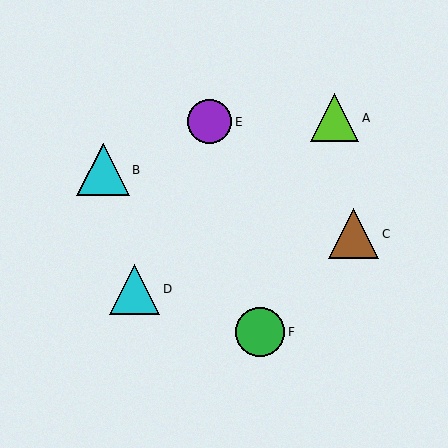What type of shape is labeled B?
Shape B is a cyan triangle.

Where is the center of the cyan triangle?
The center of the cyan triangle is at (103, 170).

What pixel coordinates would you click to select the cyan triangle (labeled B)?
Click at (103, 170) to select the cyan triangle B.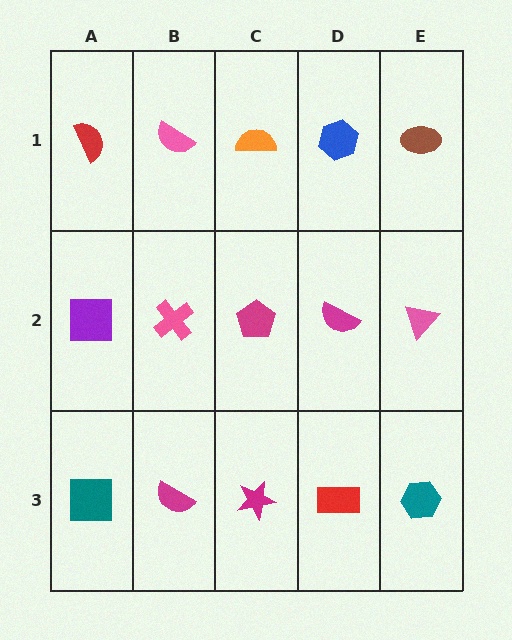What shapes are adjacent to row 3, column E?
A pink triangle (row 2, column E), a red rectangle (row 3, column D).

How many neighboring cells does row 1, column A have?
2.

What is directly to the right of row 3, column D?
A teal hexagon.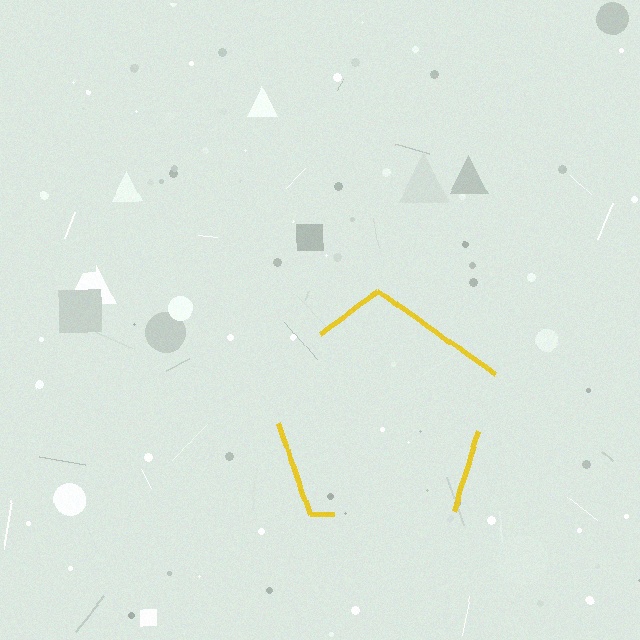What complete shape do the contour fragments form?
The contour fragments form a pentagon.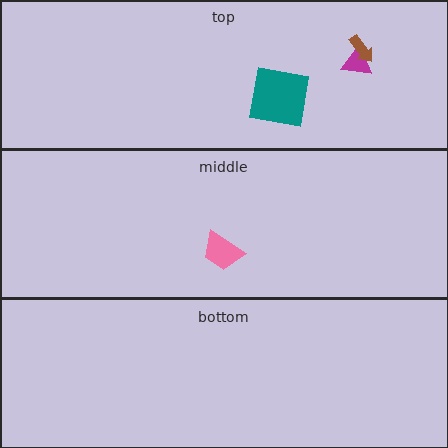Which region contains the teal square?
The top region.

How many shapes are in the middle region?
1.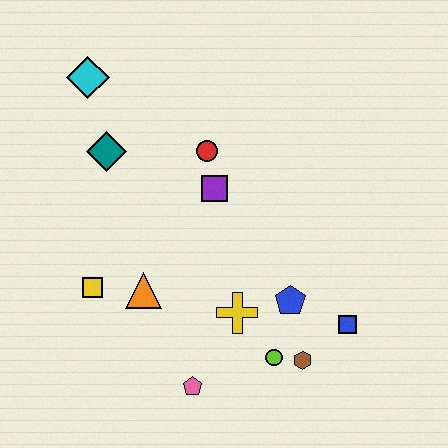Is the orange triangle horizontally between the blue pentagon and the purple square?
No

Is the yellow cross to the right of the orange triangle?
Yes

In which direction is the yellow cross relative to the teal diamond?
The yellow cross is below the teal diamond.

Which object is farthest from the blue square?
The cyan diamond is farthest from the blue square.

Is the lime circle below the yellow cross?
Yes